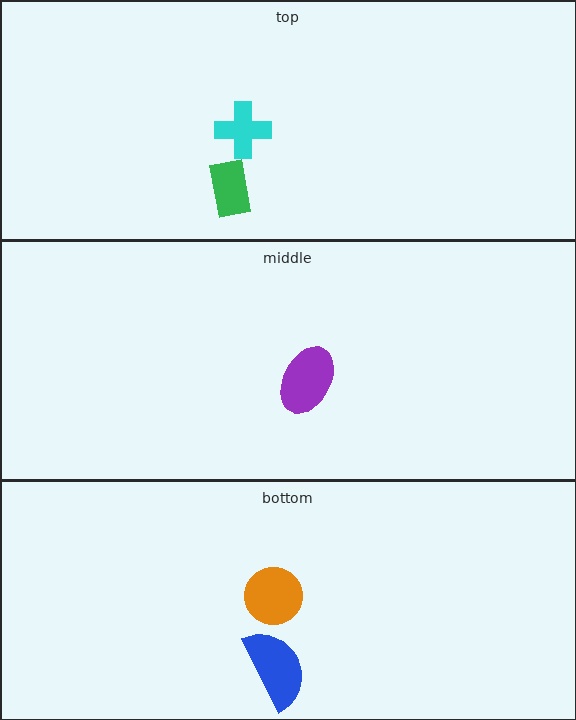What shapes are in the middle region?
The purple ellipse.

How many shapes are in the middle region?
1.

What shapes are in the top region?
The green rectangle, the cyan cross.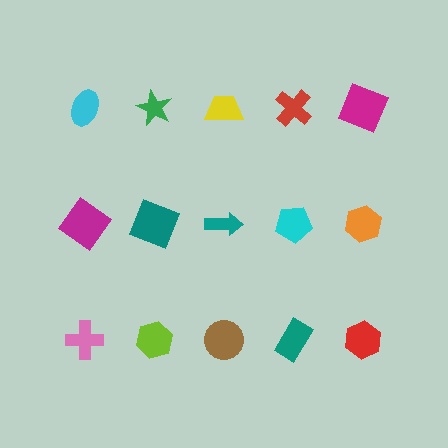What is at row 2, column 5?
An orange hexagon.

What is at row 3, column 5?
A red hexagon.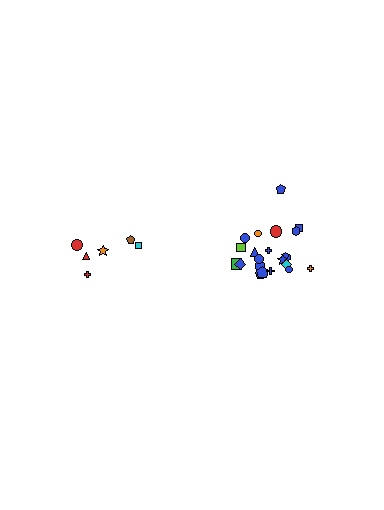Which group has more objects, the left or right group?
The right group.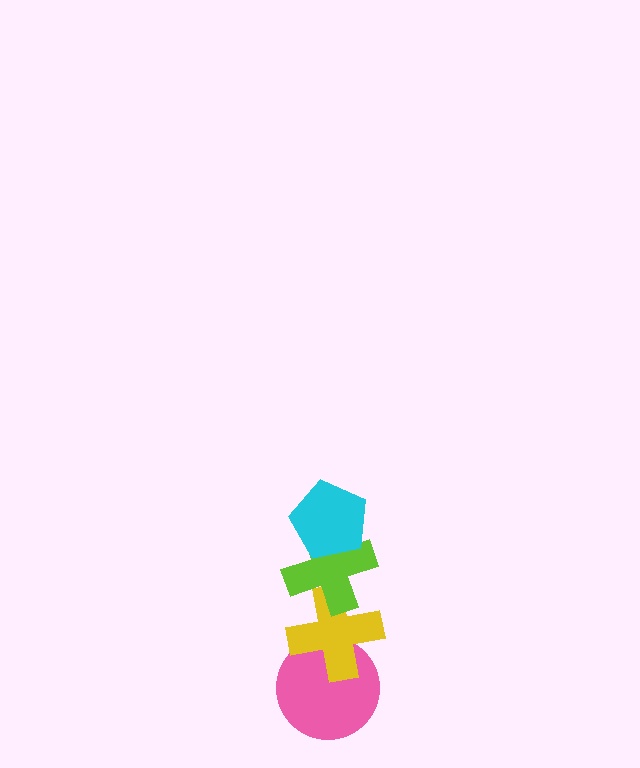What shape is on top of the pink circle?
The yellow cross is on top of the pink circle.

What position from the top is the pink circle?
The pink circle is 4th from the top.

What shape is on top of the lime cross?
The cyan pentagon is on top of the lime cross.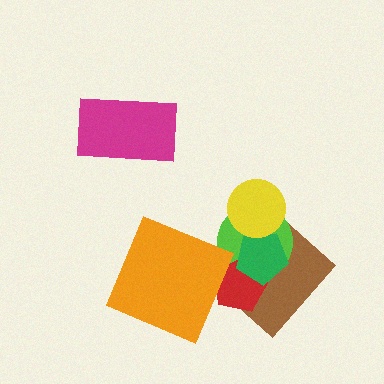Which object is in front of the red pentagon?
The green pentagon is in front of the red pentagon.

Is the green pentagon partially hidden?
Yes, it is partially covered by another shape.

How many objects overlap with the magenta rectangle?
0 objects overlap with the magenta rectangle.